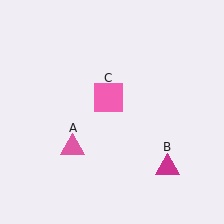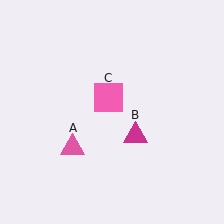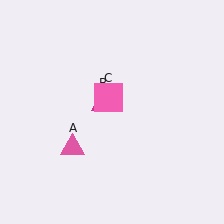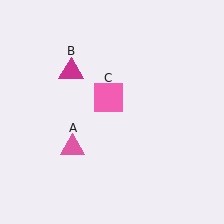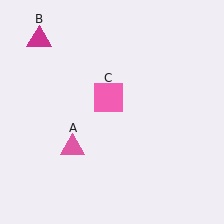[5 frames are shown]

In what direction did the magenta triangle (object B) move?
The magenta triangle (object B) moved up and to the left.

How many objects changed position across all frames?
1 object changed position: magenta triangle (object B).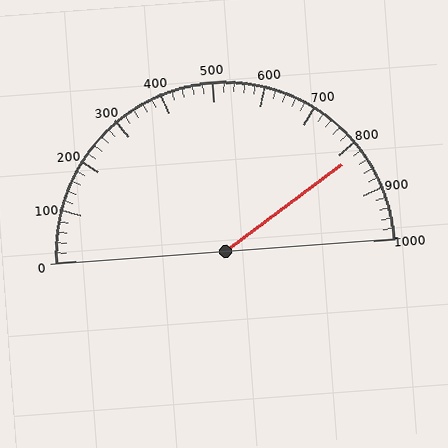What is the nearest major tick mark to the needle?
The nearest major tick mark is 800.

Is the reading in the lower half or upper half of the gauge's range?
The reading is in the upper half of the range (0 to 1000).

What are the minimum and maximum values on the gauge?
The gauge ranges from 0 to 1000.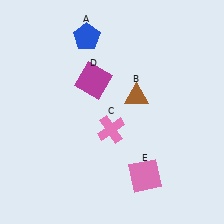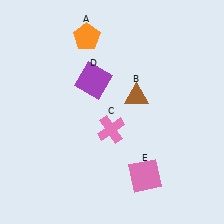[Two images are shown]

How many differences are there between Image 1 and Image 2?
There are 2 differences between the two images.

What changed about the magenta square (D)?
In Image 1, D is magenta. In Image 2, it changed to purple.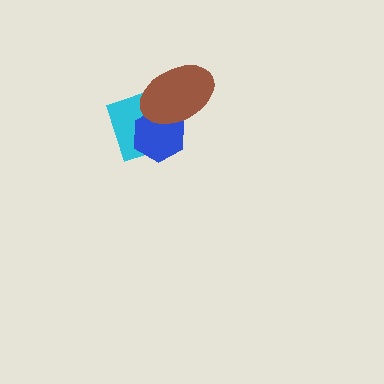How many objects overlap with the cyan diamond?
2 objects overlap with the cyan diamond.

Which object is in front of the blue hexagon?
The brown ellipse is in front of the blue hexagon.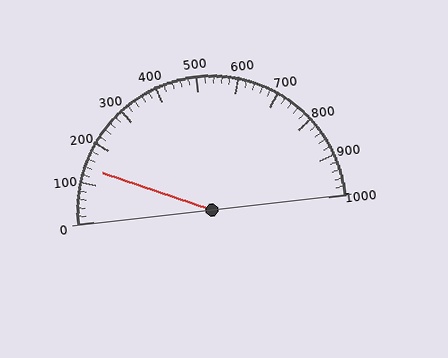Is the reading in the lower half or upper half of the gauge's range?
The reading is in the lower half of the range (0 to 1000).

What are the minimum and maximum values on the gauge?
The gauge ranges from 0 to 1000.